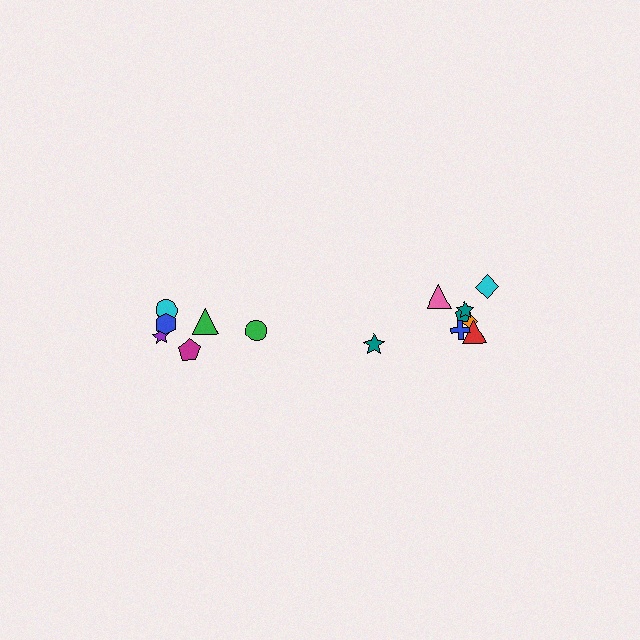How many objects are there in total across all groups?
There are 14 objects.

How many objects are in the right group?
There are 8 objects.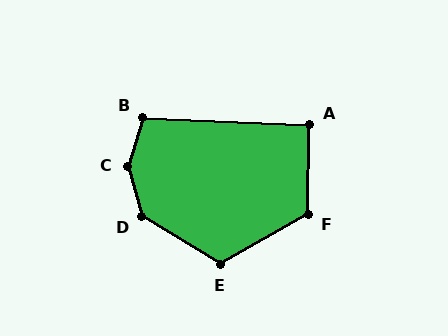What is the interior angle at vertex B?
Approximately 104 degrees (obtuse).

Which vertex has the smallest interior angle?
A, at approximately 92 degrees.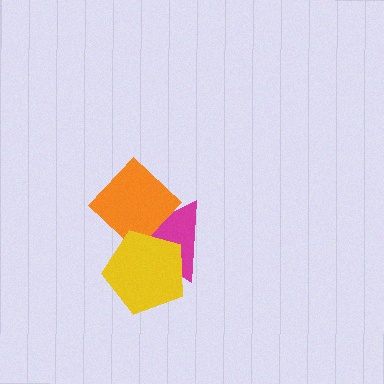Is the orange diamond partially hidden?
Yes, it is partially covered by another shape.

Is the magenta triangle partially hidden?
Yes, it is partially covered by another shape.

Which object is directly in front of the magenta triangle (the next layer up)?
The orange diamond is directly in front of the magenta triangle.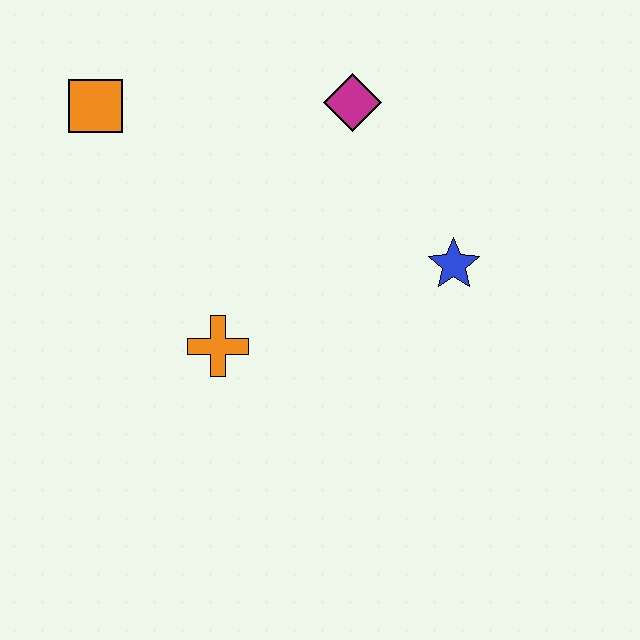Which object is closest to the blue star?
The magenta diamond is closest to the blue star.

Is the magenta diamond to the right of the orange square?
Yes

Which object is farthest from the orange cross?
The magenta diamond is farthest from the orange cross.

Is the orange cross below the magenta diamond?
Yes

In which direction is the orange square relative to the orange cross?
The orange square is above the orange cross.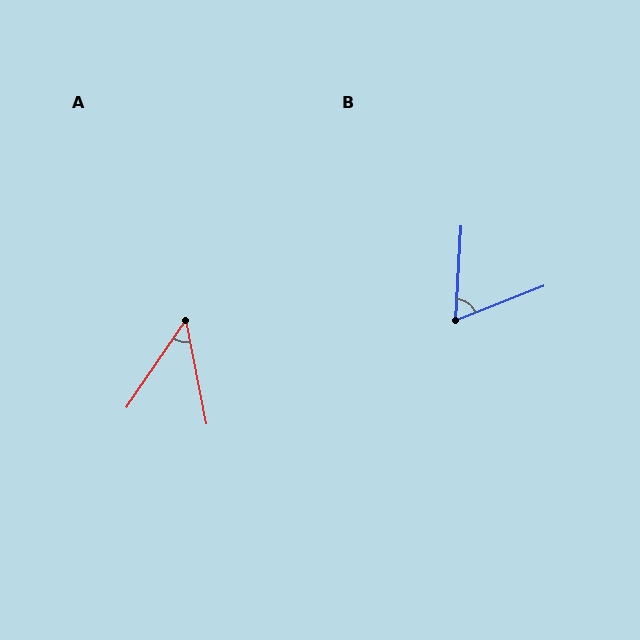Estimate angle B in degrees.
Approximately 65 degrees.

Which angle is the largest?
B, at approximately 65 degrees.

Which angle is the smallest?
A, at approximately 46 degrees.